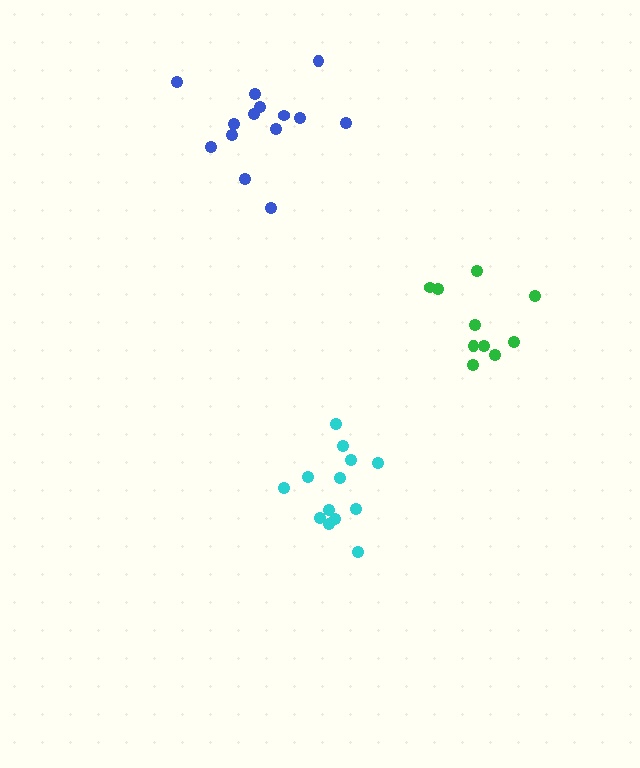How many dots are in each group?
Group 1: 13 dots, Group 2: 14 dots, Group 3: 10 dots (37 total).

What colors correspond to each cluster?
The clusters are colored: cyan, blue, green.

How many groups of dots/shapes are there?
There are 3 groups.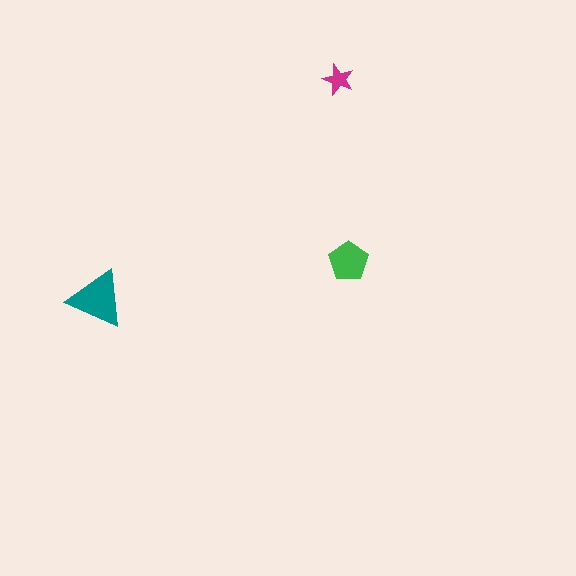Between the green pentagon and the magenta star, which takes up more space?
The green pentagon.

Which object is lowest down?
The teal triangle is bottommost.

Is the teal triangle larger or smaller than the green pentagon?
Larger.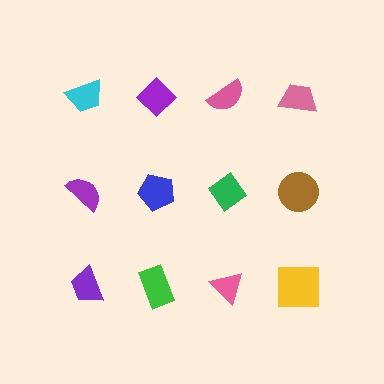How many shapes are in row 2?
4 shapes.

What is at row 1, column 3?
A pink semicircle.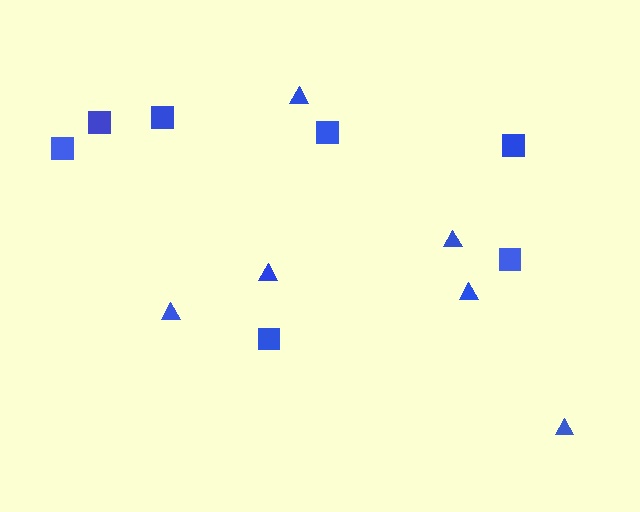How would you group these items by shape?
There are 2 groups: one group of triangles (6) and one group of squares (7).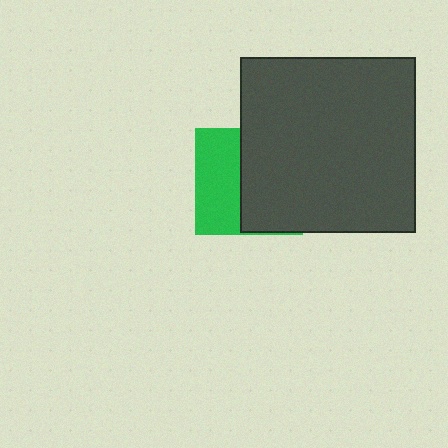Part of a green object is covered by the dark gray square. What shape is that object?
It is a square.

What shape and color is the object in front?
The object in front is a dark gray square.